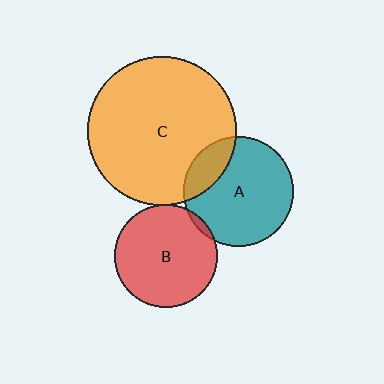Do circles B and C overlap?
Yes.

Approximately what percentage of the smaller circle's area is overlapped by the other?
Approximately 5%.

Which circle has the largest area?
Circle C (orange).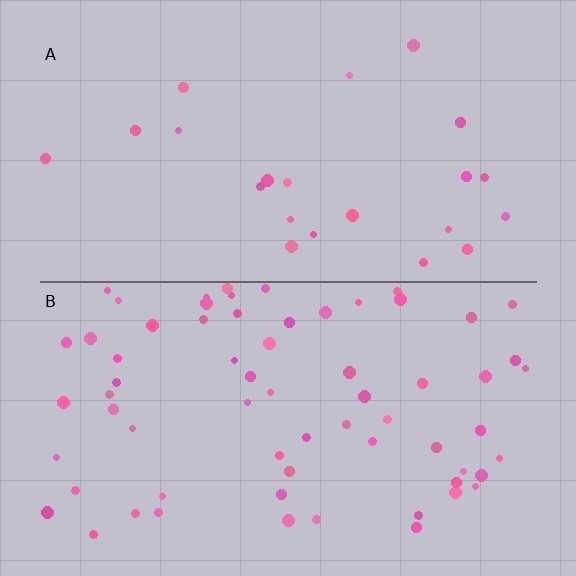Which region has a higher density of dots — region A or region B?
B (the bottom).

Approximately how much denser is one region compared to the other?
Approximately 2.9× — region B over region A.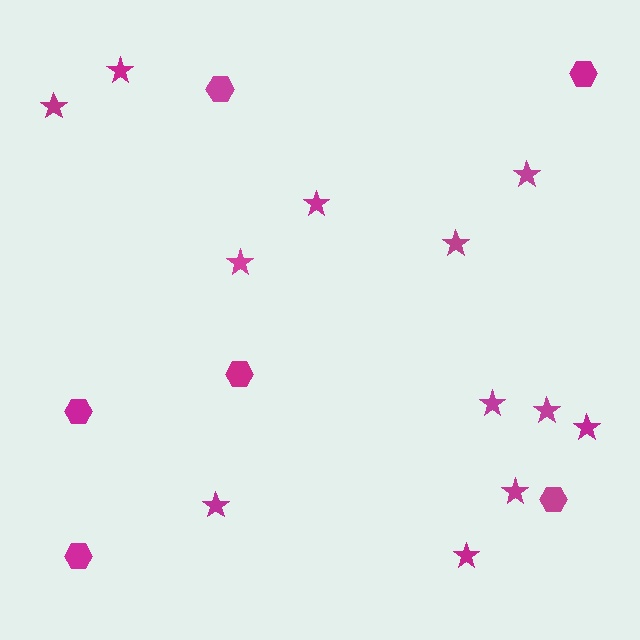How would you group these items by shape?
There are 2 groups: one group of stars (12) and one group of hexagons (6).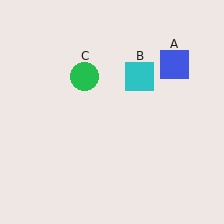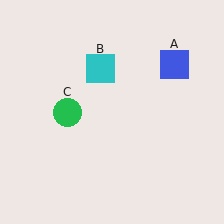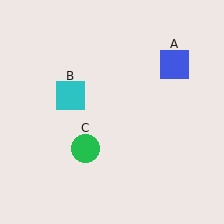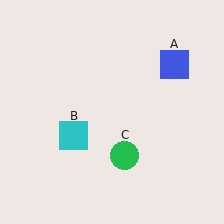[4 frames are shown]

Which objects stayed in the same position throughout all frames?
Blue square (object A) remained stationary.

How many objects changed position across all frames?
2 objects changed position: cyan square (object B), green circle (object C).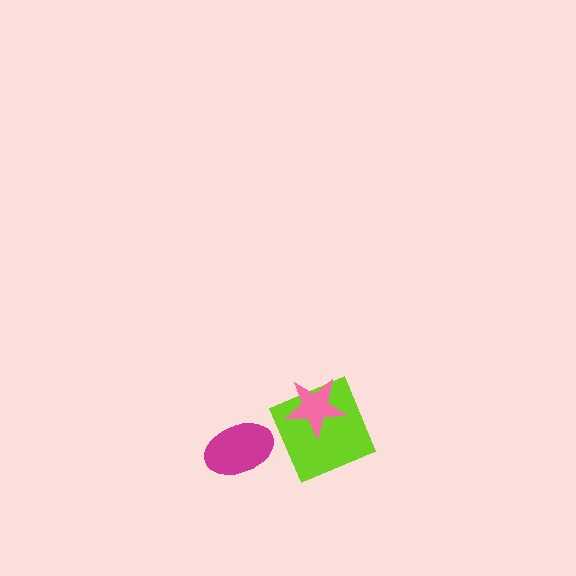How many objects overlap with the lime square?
1 object overlaps with the lime square.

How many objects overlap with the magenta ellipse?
0 objects overlap with the magenta ellipse.